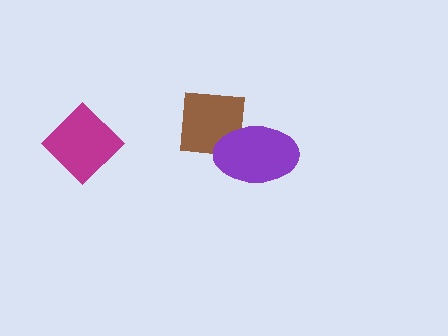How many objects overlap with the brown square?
1 object overlaps with the brown square.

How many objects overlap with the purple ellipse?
1 object overlaps with the purple ellipse.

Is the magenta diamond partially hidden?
No, no other shape covers it.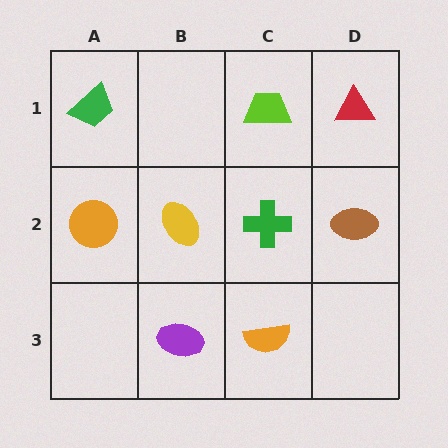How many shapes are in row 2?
4 shapes.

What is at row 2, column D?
A brown ellipse.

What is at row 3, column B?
A purple ellipse.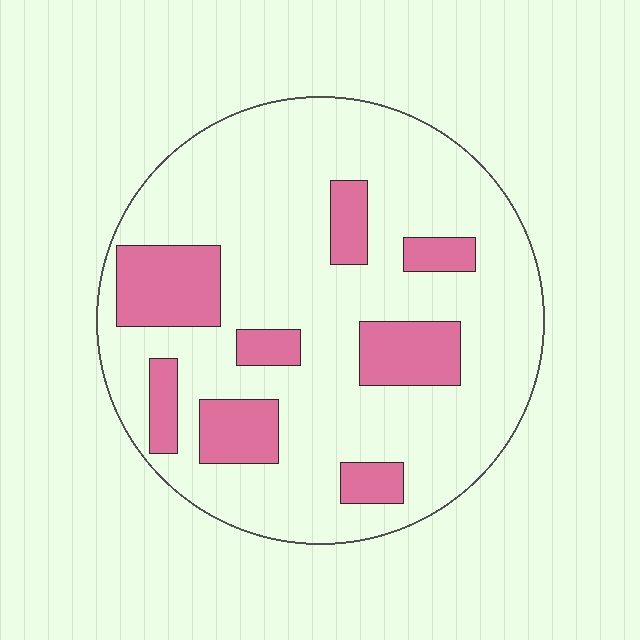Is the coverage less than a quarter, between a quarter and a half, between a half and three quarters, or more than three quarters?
Less than a quarter.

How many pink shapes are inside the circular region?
8.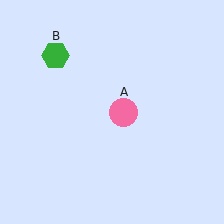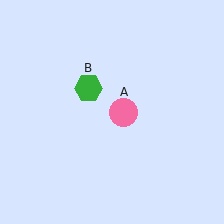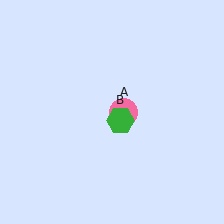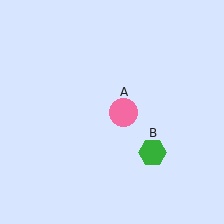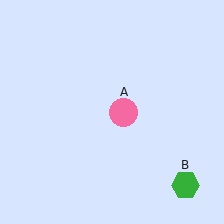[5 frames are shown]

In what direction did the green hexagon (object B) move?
The green hexagon (object B) moved down and to the right.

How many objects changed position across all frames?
1 object changed position: green hexagon (object B).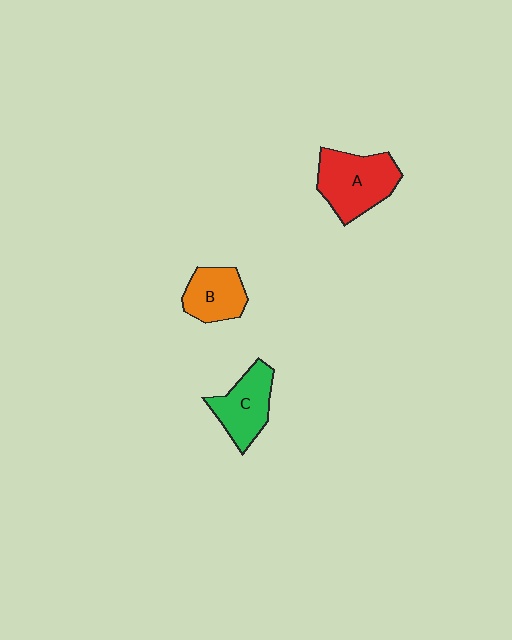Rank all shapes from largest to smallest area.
From largest to smallest: A (red), C (green), B (orange).